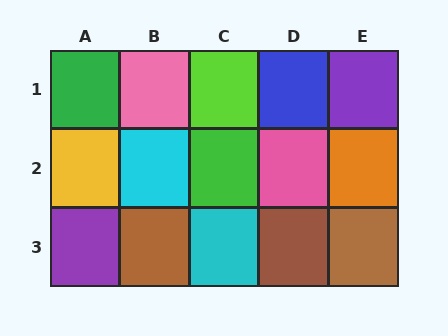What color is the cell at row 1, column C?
Lime.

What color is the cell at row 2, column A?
Yellow.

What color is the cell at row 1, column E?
Purple.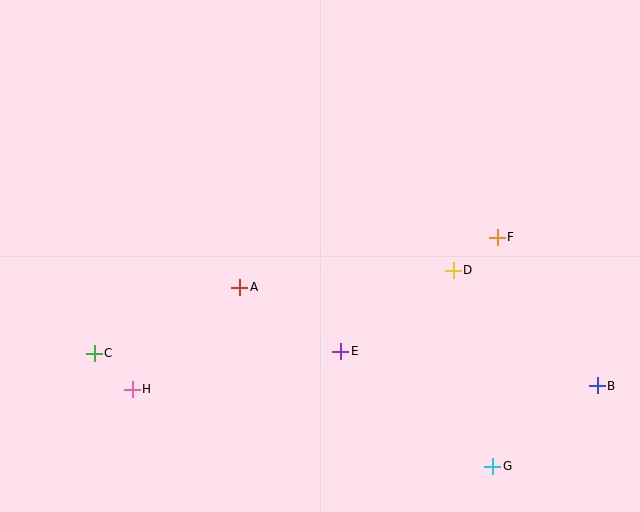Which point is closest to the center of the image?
Point A at (240, 287) is closest to the center.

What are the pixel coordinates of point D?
Point D is at (453, 270).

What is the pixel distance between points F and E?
The distance between F and E is 193 pixels.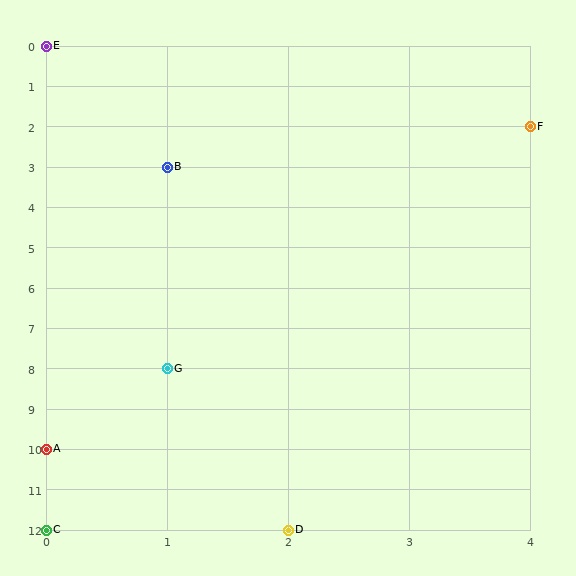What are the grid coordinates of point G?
Point G is at grid coordinates (1, 8).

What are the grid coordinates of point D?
Point D is at grid coordinates (2, 12).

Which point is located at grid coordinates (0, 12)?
Point C is at (0, 12).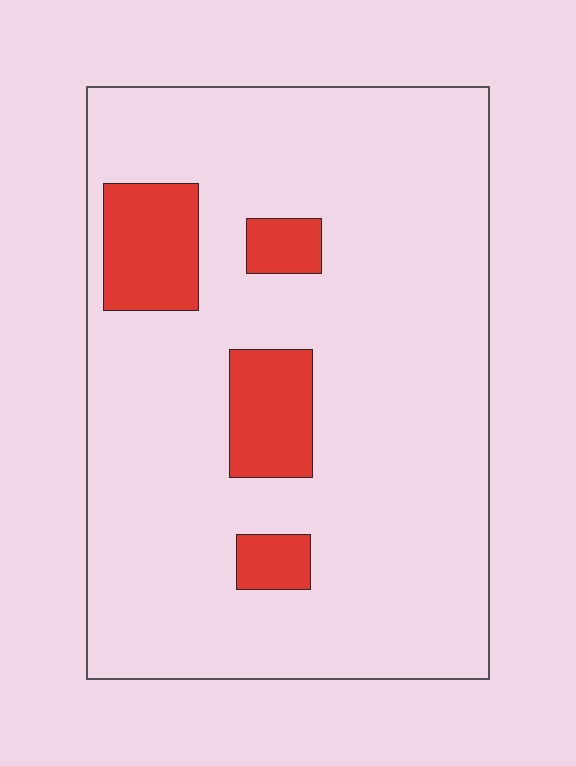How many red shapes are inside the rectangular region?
4.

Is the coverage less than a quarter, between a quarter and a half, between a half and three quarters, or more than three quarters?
Less than a quarter.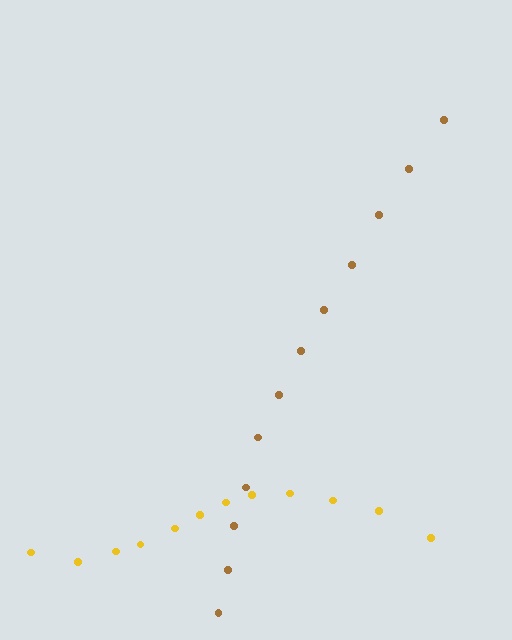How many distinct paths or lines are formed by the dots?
There are 2 distinct paths.